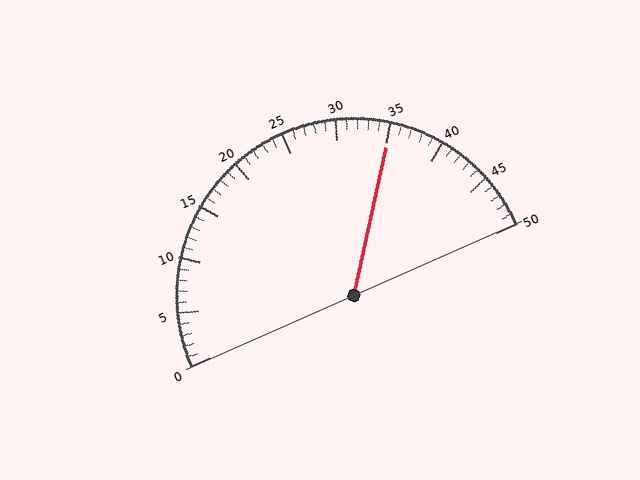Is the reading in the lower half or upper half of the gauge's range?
The reading is in the upper half of the range (0 to 50).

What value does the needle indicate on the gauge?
The needle indicates approximately 35.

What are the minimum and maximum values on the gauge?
The gauge ranges from 0 to 50.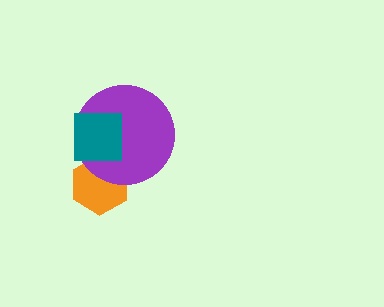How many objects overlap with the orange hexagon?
2 objects overlap with the orange hexagon.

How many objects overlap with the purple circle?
2 objects overlap with the purple circle.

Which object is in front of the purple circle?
The teal square is in front of the purple circle.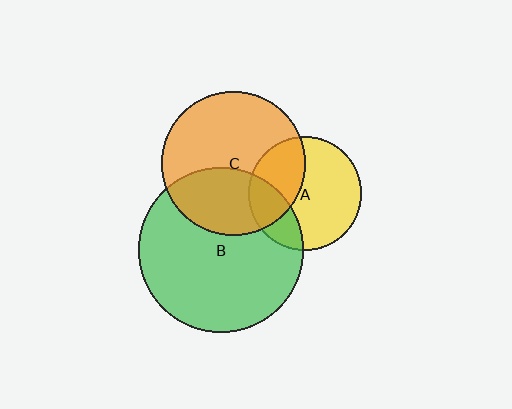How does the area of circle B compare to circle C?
Approximately 1.3 times.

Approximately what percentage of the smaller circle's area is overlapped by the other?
Approximately 35%.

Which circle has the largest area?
Circle B (green).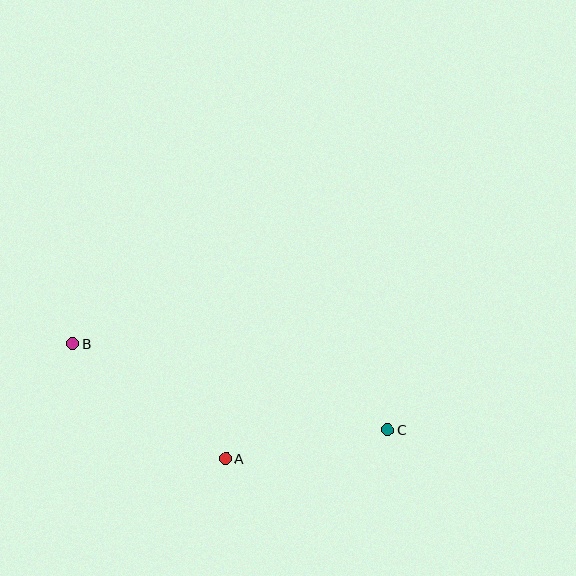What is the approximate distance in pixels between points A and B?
The distance between A and B is approximately 191 pixels.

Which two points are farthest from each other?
Points B and C are farthest from each other.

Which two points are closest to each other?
Points A and C are closest to each other.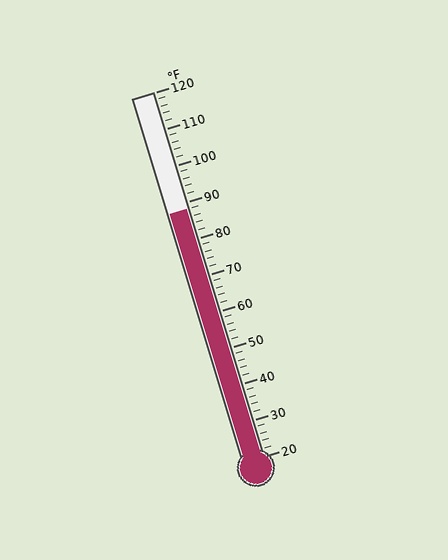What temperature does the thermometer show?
The thermometer shows approximately 88°F.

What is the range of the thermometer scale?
The thermometer scale ranges from 20°F to 120°F.